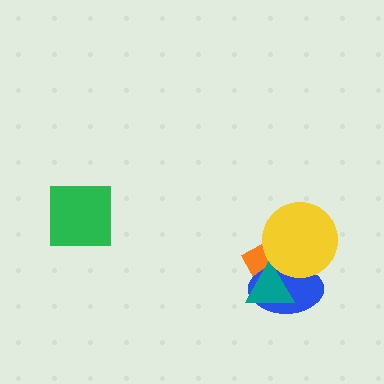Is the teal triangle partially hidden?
Yes, it is partially covered by another shape.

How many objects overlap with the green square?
0 objects overlap with the green square.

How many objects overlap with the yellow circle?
3 objects overlap with the yellow circle.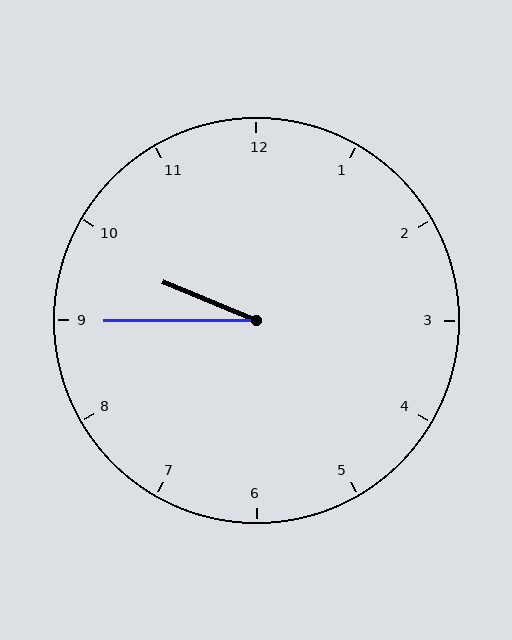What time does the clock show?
9:45.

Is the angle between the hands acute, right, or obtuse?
It is acute.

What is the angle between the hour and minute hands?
Approximately 22 degrees.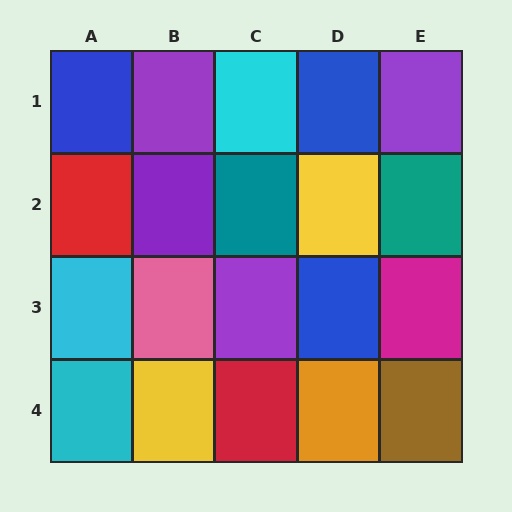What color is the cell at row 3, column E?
Magenta.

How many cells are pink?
1 cell is pink.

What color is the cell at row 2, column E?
Teal.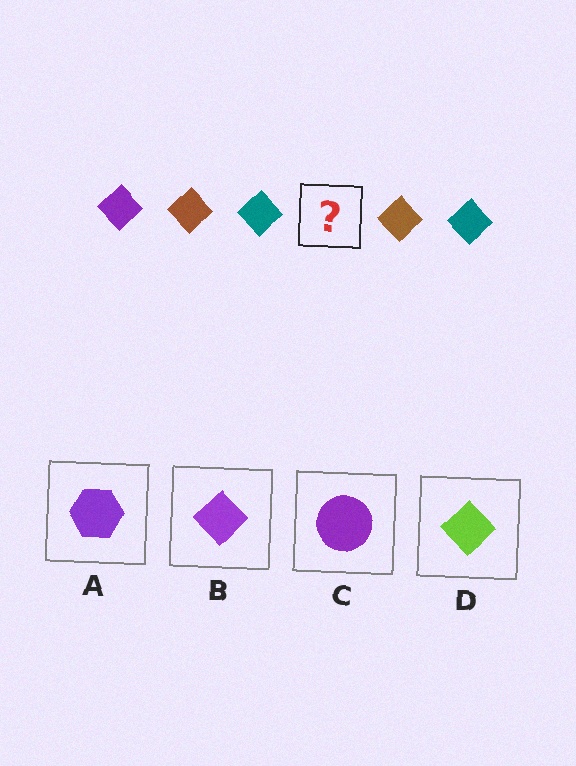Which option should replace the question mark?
Option B.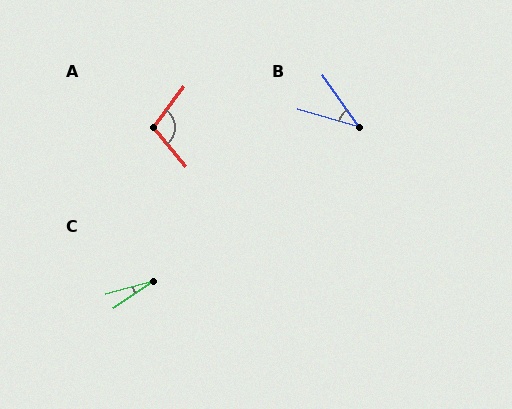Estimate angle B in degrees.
Approximately 39 degrees.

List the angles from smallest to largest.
C (18°), B (39°), A (104°).